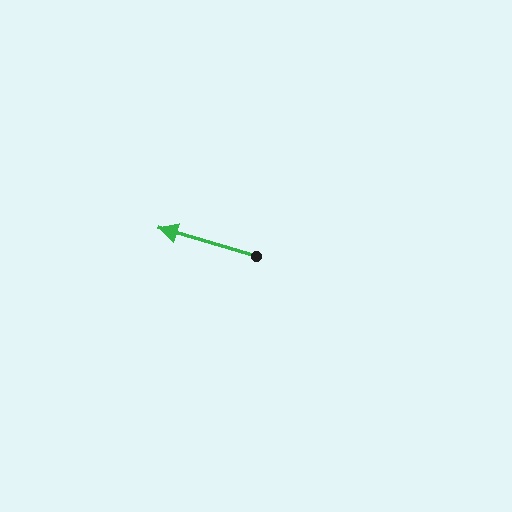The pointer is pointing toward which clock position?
Roughly 10 o'clock.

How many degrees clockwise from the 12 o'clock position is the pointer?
Approximately 286 degrees.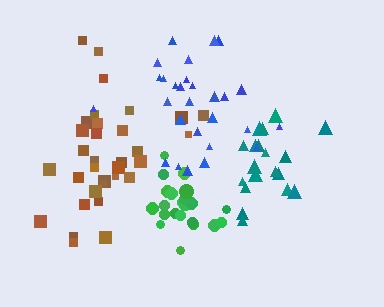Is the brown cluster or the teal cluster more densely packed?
Teal.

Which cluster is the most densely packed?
Green.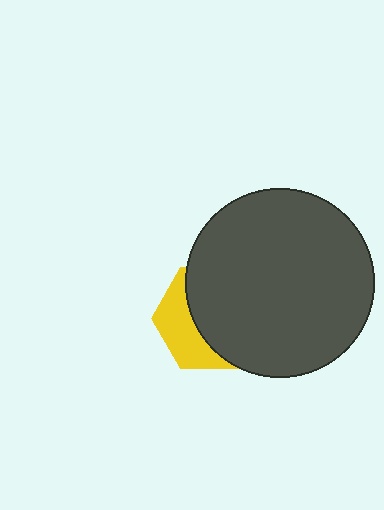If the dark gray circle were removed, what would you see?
You would see the complete yellow hexagon.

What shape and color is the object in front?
The object in front is a dark gray circle.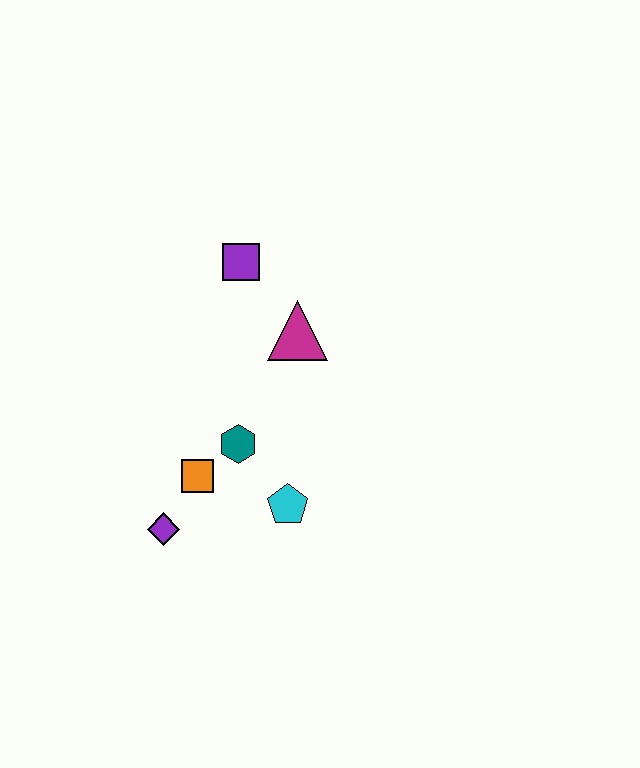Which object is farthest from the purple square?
The purple diamond is farthest from the purple square.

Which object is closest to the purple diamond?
The orange square is closest to the purple diamond.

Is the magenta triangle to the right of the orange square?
Yes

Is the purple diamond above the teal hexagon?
No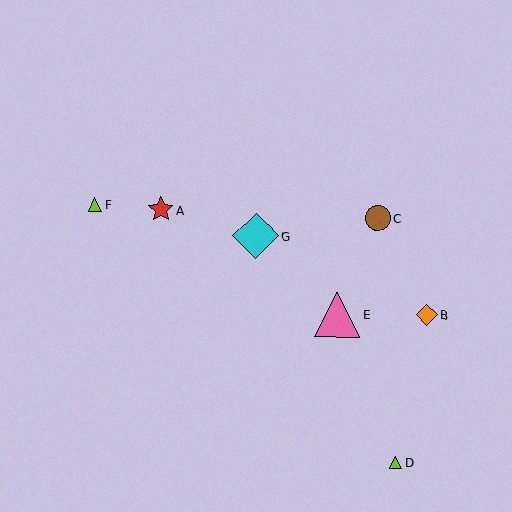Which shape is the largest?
The cyan diamond (labeled G) is the largest.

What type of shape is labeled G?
Shape G is a cyan diamond.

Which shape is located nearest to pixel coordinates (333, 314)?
The pink triangle (labeled E) at (337, 314) is nearest to that location.